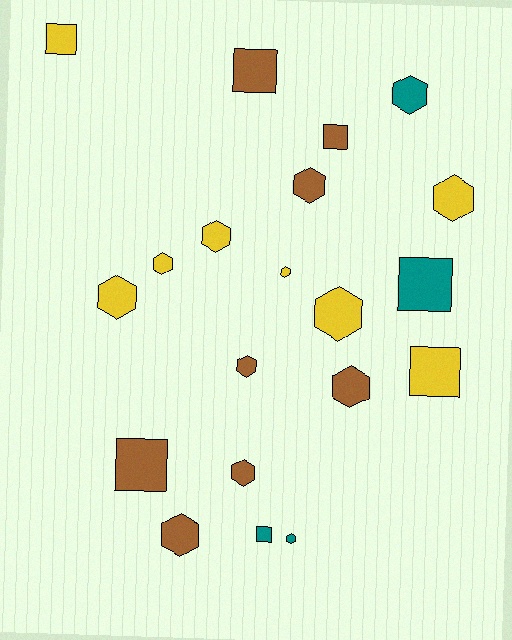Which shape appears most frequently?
Hexagon, with 13 objects.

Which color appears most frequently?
Brown, with 8 objects.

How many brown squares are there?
There are 3 brown squares.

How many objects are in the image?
There are 20 objects.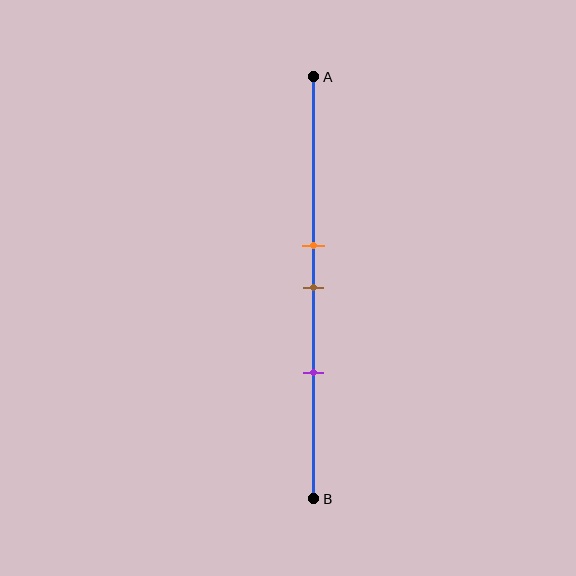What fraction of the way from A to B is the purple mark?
The purple mark is approximately 70% (0.7) of the way from A to B.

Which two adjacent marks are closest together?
The orange and brown marks are the closest adjacent pair.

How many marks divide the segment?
There are 3 marks dividing the segment.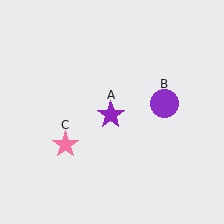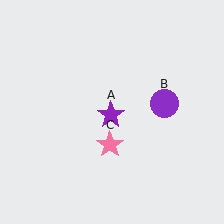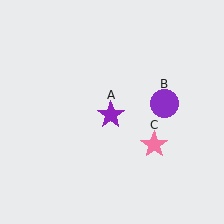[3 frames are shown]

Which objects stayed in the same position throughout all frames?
Purple star (object A) and purple circle (object B) remained stationary.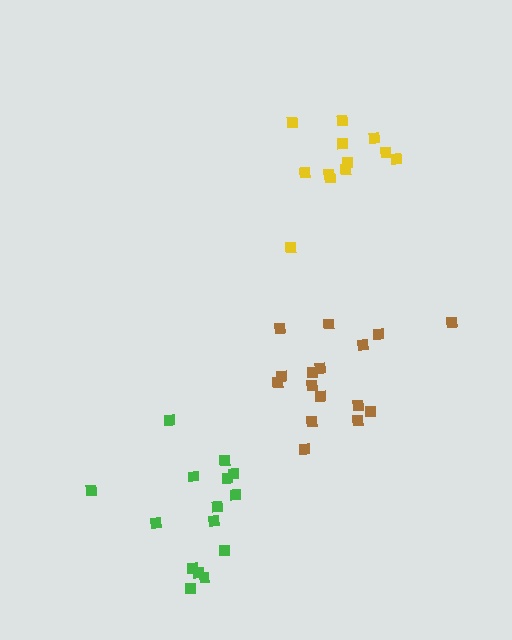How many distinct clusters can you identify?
There are 3 distinct clusters.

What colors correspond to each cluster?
The clusters are colored: yellow, green, brown.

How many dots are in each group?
Group 1: 12 dots, Group 2: 15 dots, Group 3: 16 dots (43 total).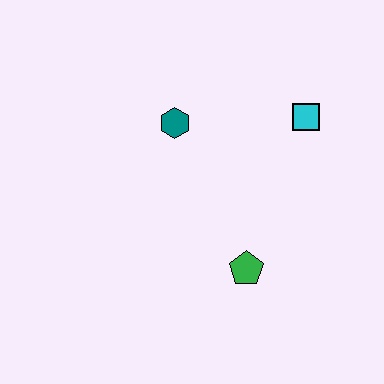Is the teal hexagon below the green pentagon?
No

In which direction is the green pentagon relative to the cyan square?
The green pentagon is below the cyan square.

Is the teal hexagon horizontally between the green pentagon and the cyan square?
No